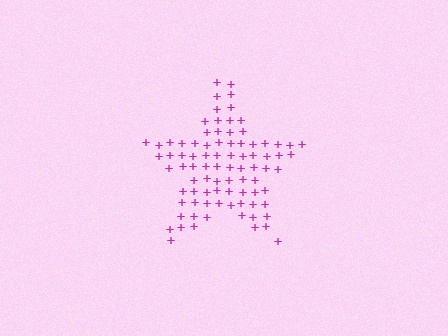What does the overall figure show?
The overall figure shows a star.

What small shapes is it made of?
It is made of small plus signs.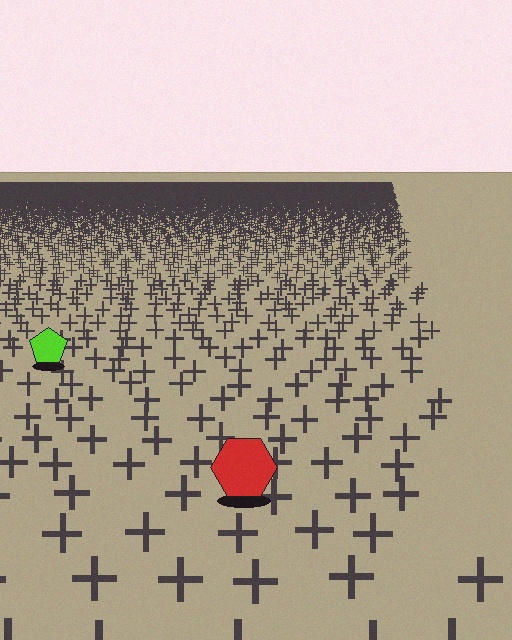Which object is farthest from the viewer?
The lime pentagon is farthest from the viewer. It appears smaller and the ground texture around it is denser.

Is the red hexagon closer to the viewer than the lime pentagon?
Yes. The red hexagon is closer — you can tell from the texture gradient: the ground texture is coarser near it.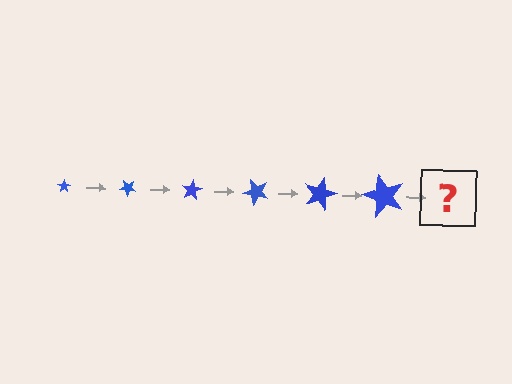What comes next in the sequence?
The next element should be a star, larger than the previous one and rotated 240 degrees from the start.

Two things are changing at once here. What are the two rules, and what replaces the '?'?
The two rules are that the star grows larger each step and it rotates 40 degrees each step. The '?' should be a star, larger than the previous one and rotated 240 degrees from the start.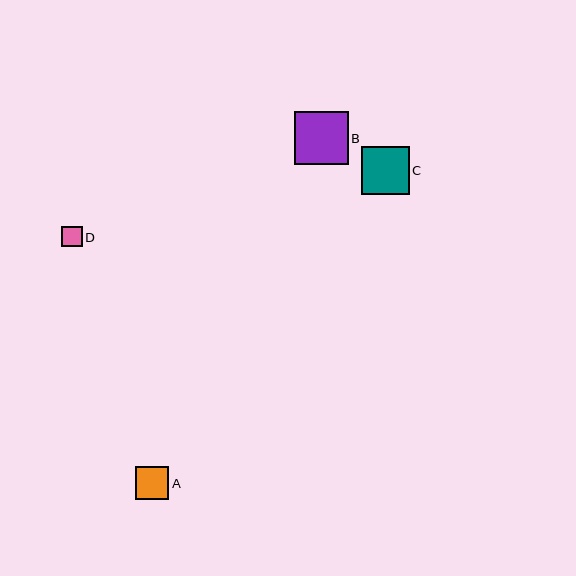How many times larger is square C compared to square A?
Square C is approximately 1.4 times the size of square A.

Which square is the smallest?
Square D is the smallest with a size of approximately 21 pixels.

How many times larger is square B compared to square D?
Square B is approximately 2.6 times the size of square D.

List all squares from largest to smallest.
From largest to smallest: B, C, A, D.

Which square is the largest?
Square B is the largest with a size of approximately 53 pixels.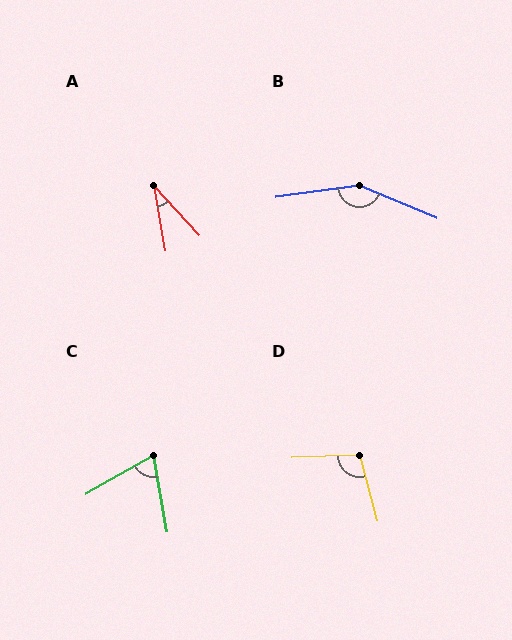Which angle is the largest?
B, at approximately 149 degrees.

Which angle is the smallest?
A, at approximately 32 degrees.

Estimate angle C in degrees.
Approximately 70 degrees.